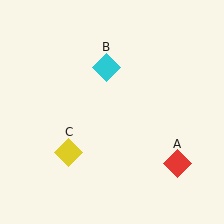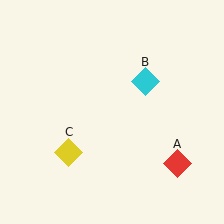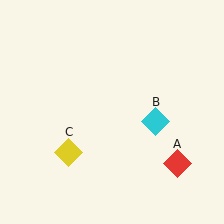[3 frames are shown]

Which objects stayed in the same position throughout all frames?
Red diamond (object A) and yellow diamond (object C) remained stationary.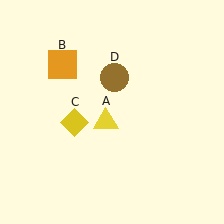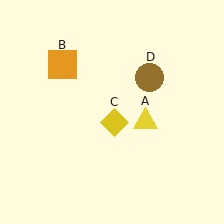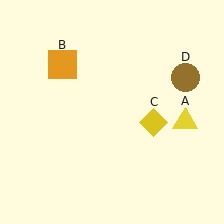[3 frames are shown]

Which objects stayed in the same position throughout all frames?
Orange square (object B) remained stationary.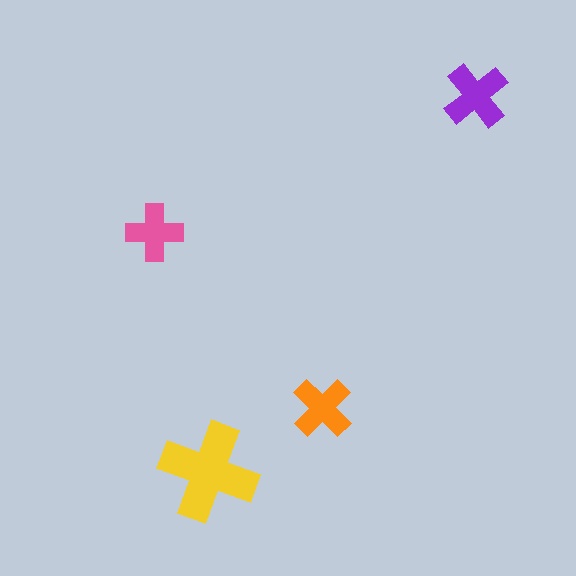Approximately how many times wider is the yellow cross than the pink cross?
About 1.5 times wider.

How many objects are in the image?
There are 4 objects in the image.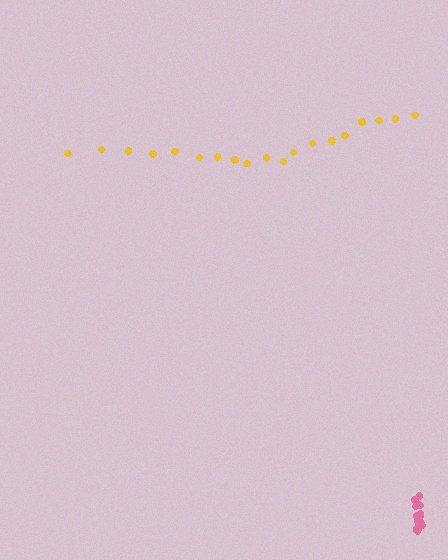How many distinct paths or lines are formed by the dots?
There are 2 distinct paths.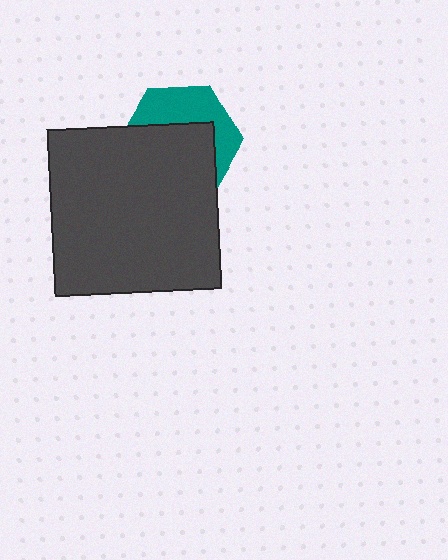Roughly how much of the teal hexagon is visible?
A small part of it is visible (roughly 41%).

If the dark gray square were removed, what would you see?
You would see the complete teal hexagon.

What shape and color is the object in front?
The object in front is a dark gray square.